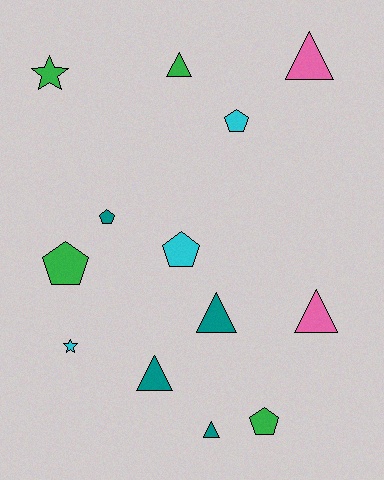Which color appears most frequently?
Teal, with 4 objects.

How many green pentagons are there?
There are 2 green pentagons.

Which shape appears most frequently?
Triangle, with 6 objects.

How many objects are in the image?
There are 13 objects.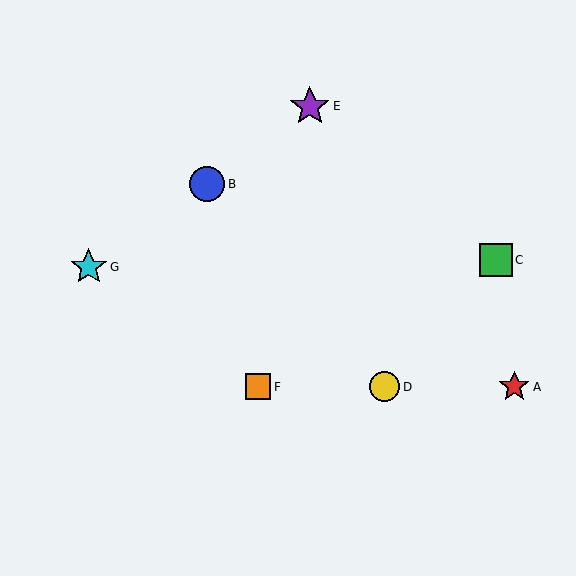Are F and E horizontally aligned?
No, F is at y≈387 and E is at y≈106.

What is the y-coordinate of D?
Object D is at y≈387.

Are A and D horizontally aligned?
Yes, both are at y≈387.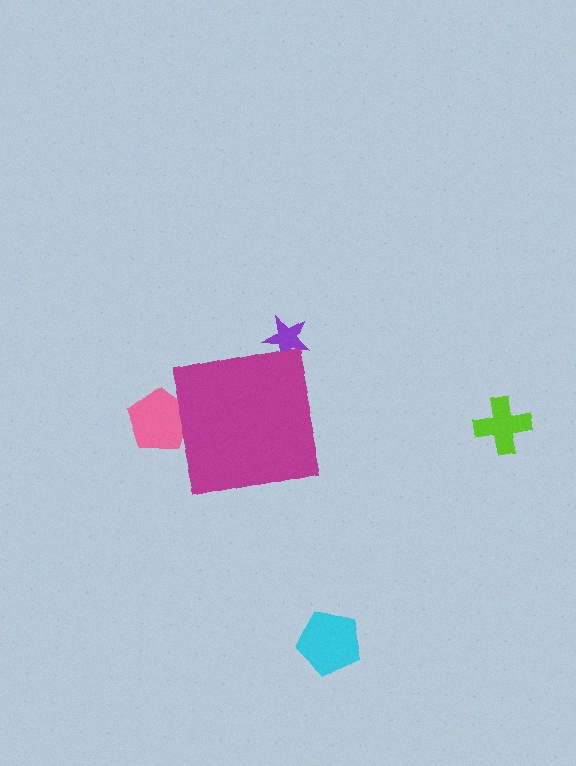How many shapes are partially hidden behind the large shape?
2 shapes are partially hidden.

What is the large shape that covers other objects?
A magenta square.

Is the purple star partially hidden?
Yes, the purple star is partially hidden behind the magenta square.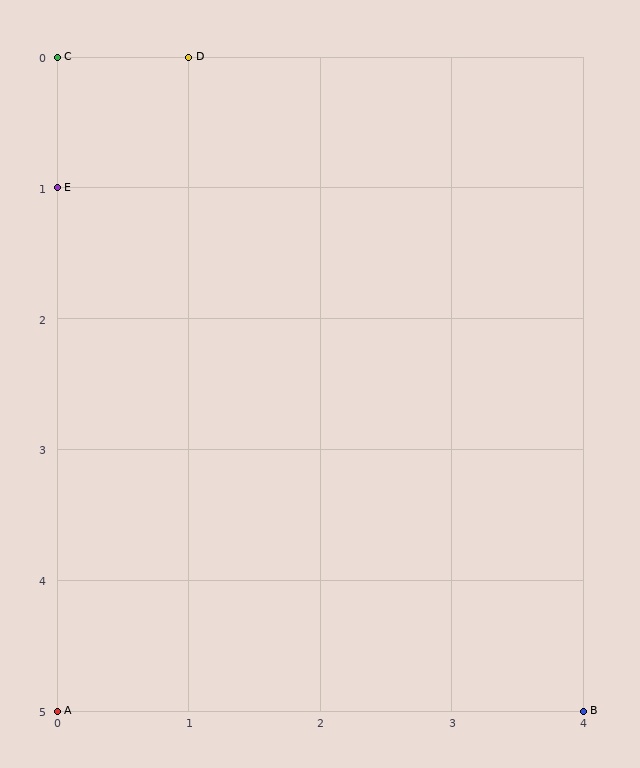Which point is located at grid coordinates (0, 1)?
Point E is at (0, 1).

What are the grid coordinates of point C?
Point C is at grid coordinates (0, 0).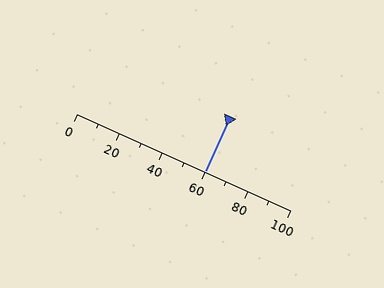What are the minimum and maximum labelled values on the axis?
The axis runs from 0 to 100.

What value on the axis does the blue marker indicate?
The marker indicates approximately 60.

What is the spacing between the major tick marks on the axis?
The major ticks are spaced 20 apart.